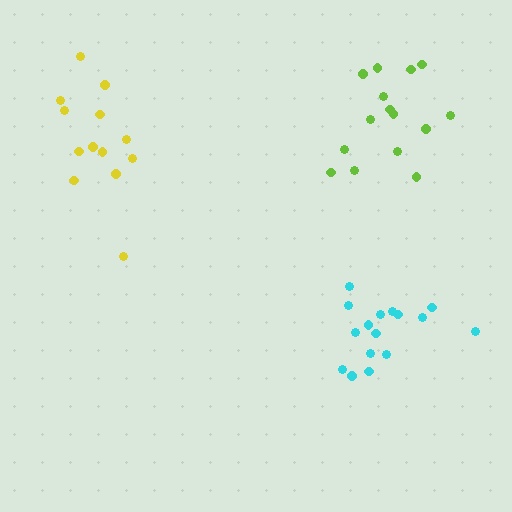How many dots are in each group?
Group 1: 15 dots, Group 2: 16 dots, Group 3: 13 dots (44 total).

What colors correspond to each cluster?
The clusters are colored: lime, cyan, yellow.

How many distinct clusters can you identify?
There are 3 distinct clusters.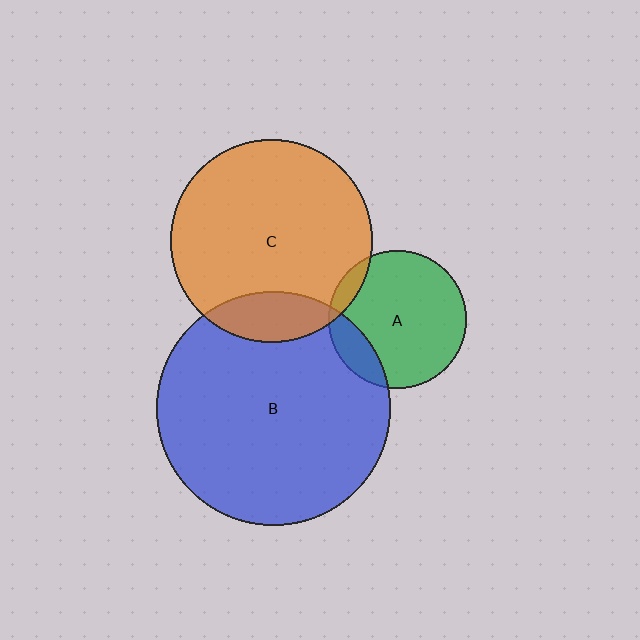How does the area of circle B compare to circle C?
Approximately 1.3 times.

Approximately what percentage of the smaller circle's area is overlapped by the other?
Approximately 10%.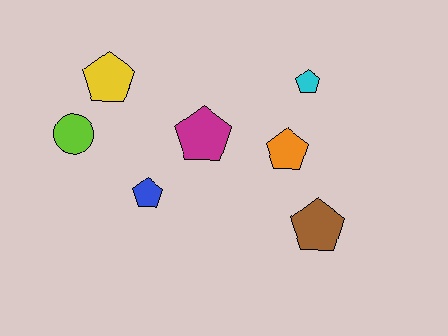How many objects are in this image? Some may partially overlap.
There are 7 objects.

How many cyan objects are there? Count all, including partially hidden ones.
There is 1 cyan object.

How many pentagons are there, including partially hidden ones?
There are 6 pentagons.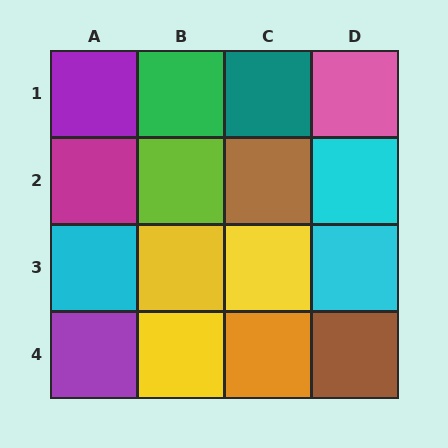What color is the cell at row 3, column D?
Cyan.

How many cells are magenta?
1 cell is magenta.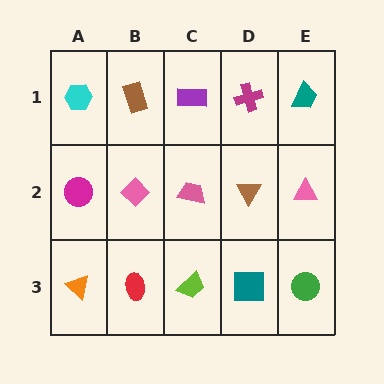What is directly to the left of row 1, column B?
A cyan hexagon.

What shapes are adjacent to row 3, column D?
A brown triangle (row 2, column D), a lime trapezoid (row 3, column C), a green circle (row 3, column E).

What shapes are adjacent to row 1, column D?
A brown triangle (row 2, column D), a purple rectangle (row 1, column C), a teal trapezoid (row 1, column E).